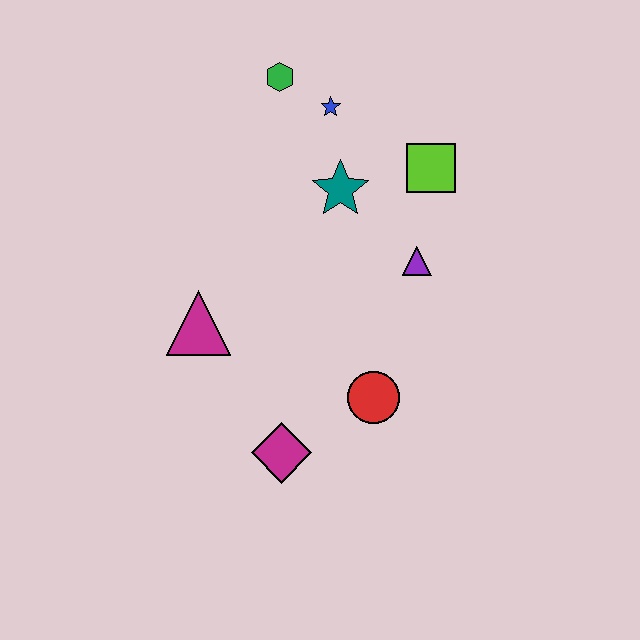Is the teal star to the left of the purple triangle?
Yes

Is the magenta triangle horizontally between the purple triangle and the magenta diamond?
No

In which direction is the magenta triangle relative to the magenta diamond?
The magenta triangle is above the magenta diamond.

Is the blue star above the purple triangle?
Yes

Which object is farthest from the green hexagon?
The magenta diamond is farthest from the green hexagon.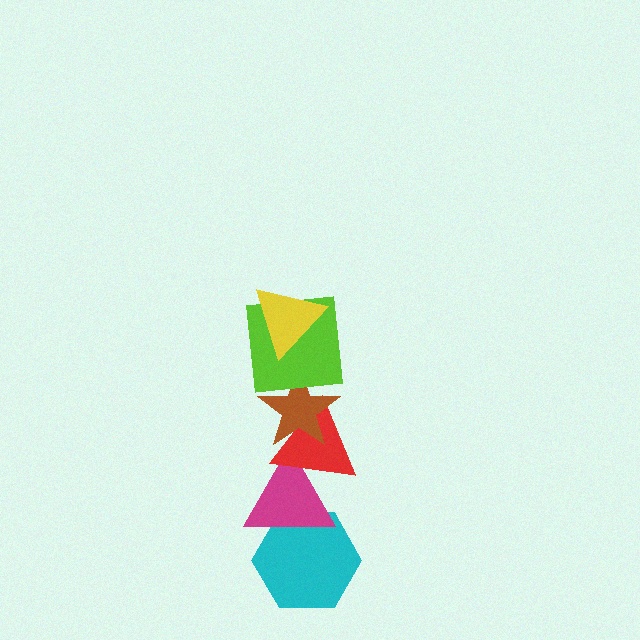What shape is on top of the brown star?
The lime square is on top of the brown star.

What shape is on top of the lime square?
The yellow triangle is on top of the lime square.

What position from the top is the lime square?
The lime square is 2nd from the top.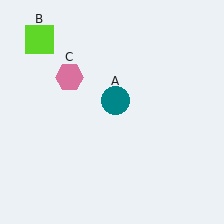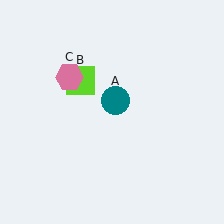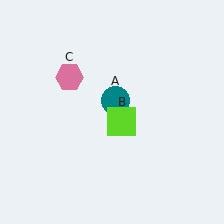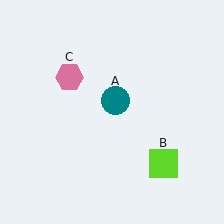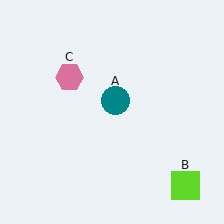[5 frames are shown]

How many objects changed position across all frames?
1 object changed position: lime square (object B).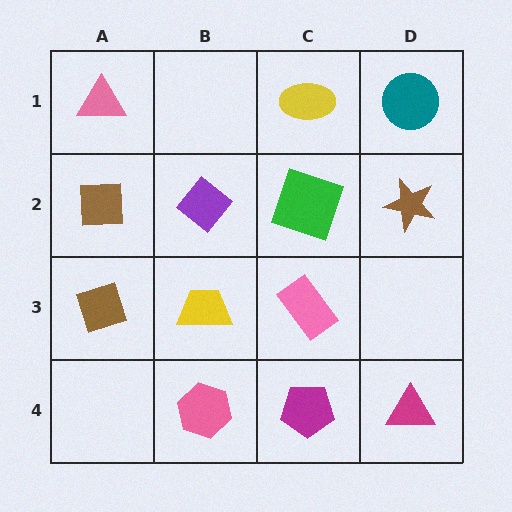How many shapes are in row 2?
4 shapes.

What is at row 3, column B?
A yellow trapezoid.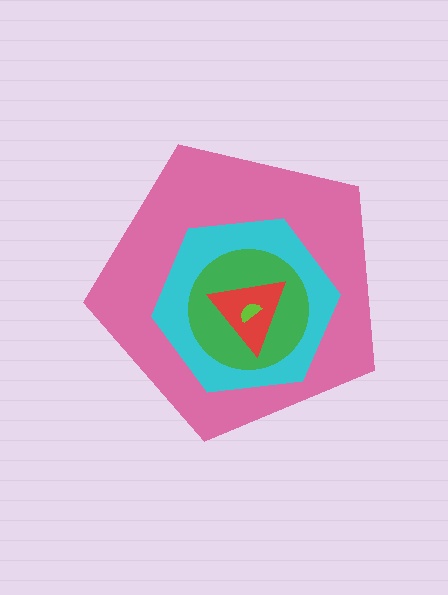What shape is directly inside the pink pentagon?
The cyan hexagon.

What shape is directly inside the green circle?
The red triangle.